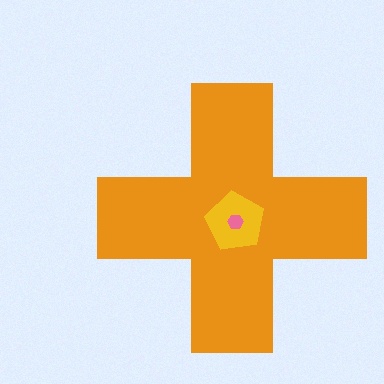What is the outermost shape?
The orange cross.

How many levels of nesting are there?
3.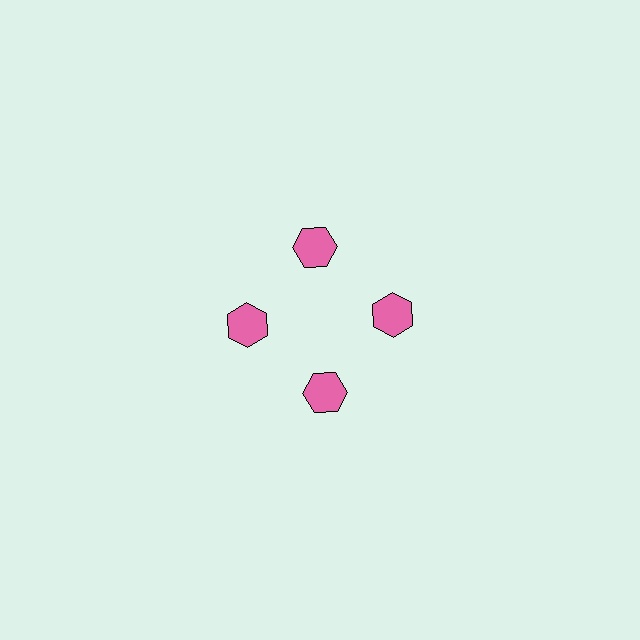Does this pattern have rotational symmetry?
Yes, this pattern has 4-fold rotational symmetry. It looks the same after rotating 90 degrees around the center.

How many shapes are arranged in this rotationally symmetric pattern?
There are 4 shapes, arranged in 4 groups of 1.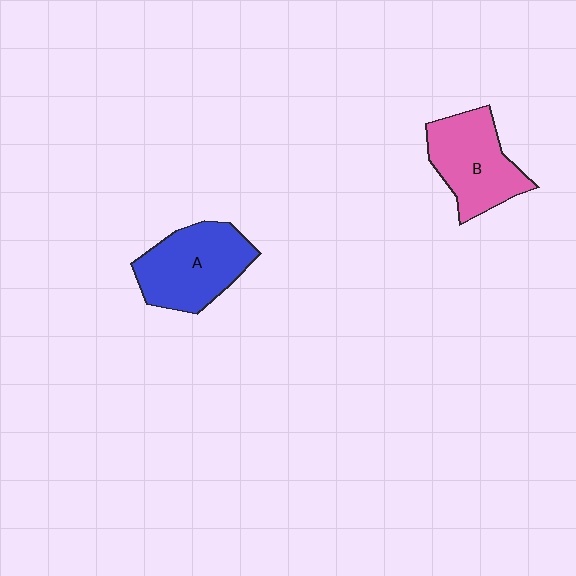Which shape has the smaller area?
Shape B (pink).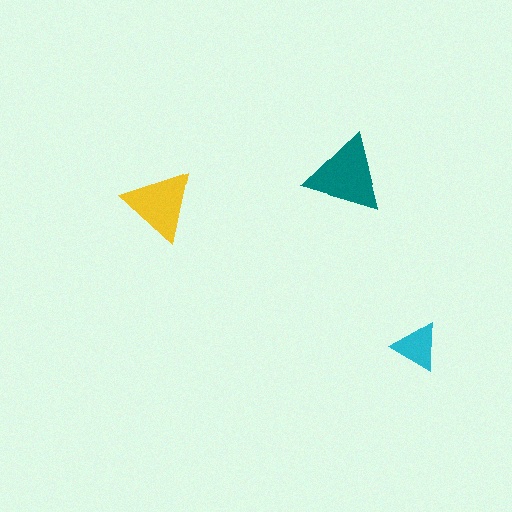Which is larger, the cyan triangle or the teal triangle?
The teal one.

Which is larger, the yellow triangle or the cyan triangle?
The yellow one.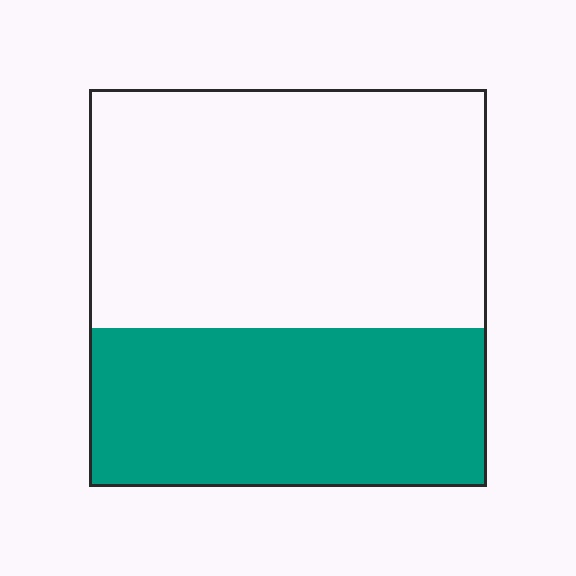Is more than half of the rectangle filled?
No.